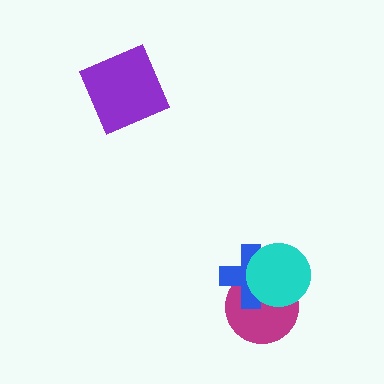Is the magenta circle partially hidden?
Yes, it is partially covered by another shape.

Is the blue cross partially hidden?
Yes, it is partially covered by another shape.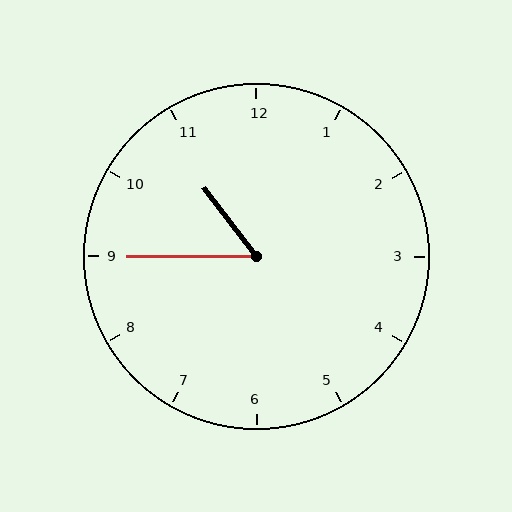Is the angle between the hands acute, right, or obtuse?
It is acute.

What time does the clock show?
10:45.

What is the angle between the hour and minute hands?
Approximately 52 degrees.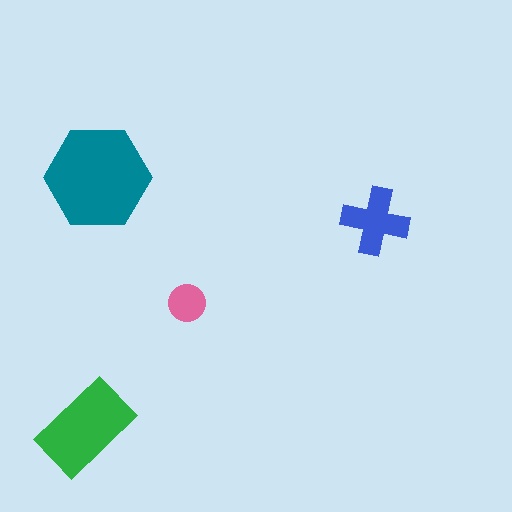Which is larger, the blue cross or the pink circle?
The blue cross.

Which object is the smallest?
The pink circle.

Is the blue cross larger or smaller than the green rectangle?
Smaller.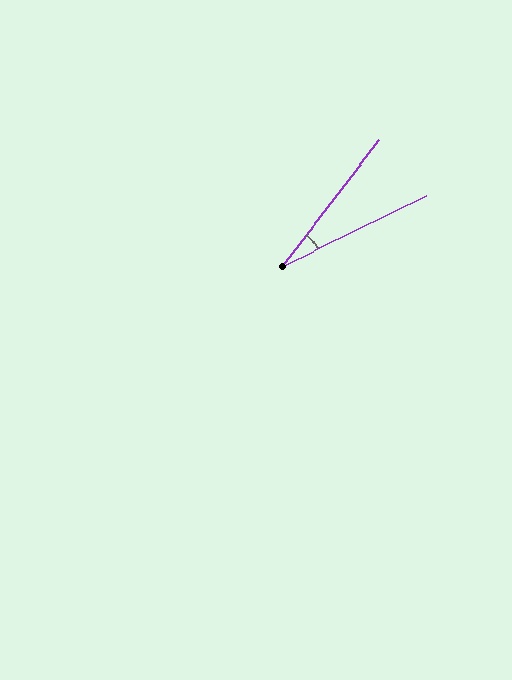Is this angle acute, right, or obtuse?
It is acute.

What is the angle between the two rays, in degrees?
Approximately 26 degrees.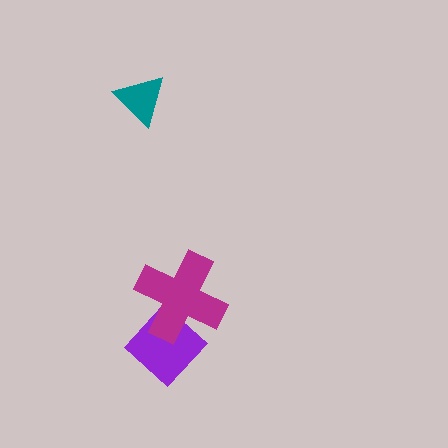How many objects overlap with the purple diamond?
1 object overlaps with the purple diamond.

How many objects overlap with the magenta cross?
1 object overlaps with the magenta cross.